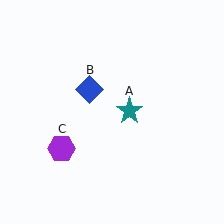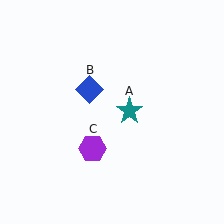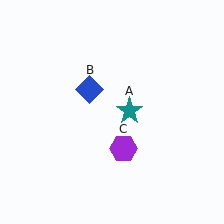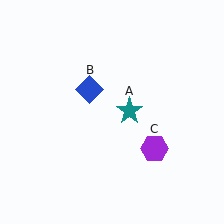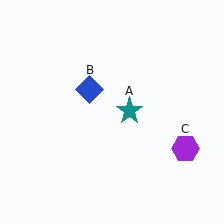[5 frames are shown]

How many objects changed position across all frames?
1 object changed position: purple hexagon (object C).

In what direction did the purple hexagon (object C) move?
The purple hexagon (object C) moved right.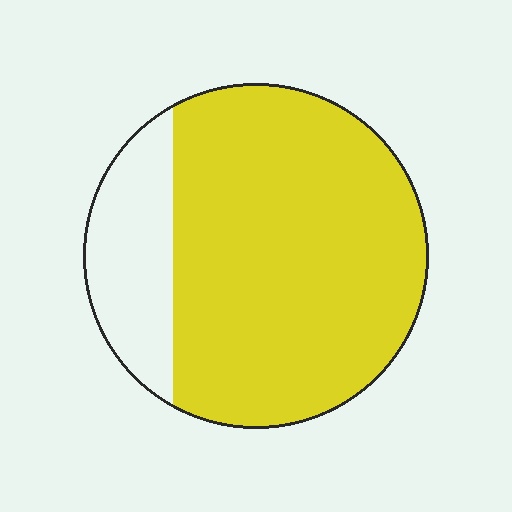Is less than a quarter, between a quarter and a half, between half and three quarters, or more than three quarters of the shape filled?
More than three quarters.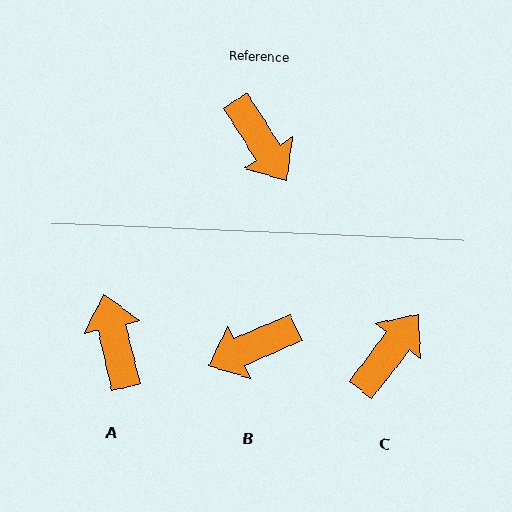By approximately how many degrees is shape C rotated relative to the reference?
Approximately 110 degrees counter-clockwise.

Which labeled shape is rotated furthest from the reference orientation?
A, about 161 degrees away.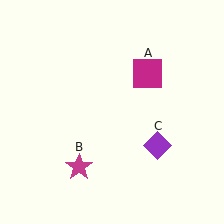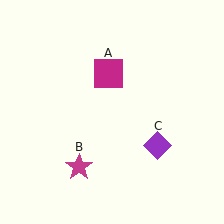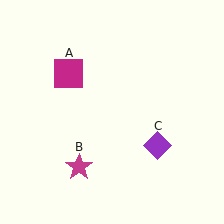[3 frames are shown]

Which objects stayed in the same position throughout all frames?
Magenta star (object B) and purple diamond (object C) remained stationary.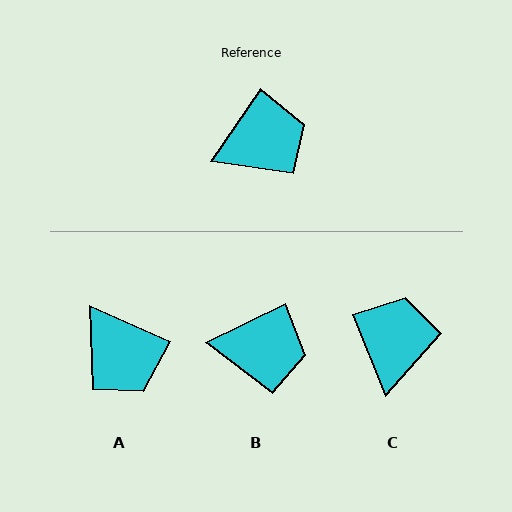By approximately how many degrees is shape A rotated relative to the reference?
Approximately 80 degrees clockwise.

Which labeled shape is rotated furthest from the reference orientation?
A, about 80 degrees away.